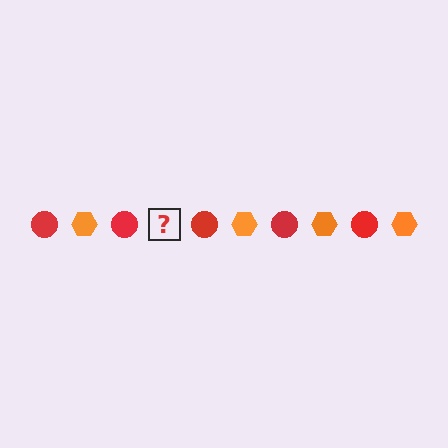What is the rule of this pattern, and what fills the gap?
The rule is that the pattern alternates between red circle and orange hexagon. The gap should be filled with an orange hexagon.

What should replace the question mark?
The question mark should be replaced with an orange hexagon.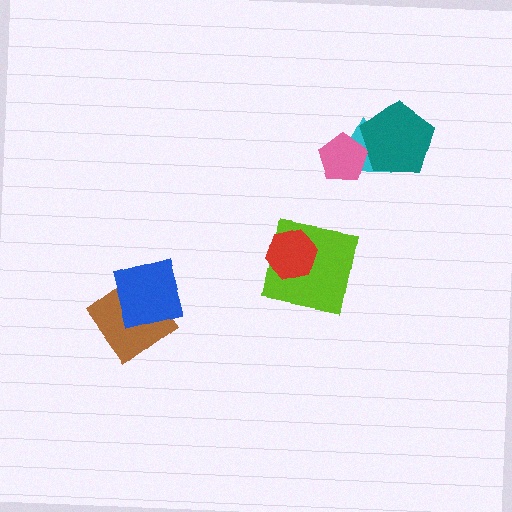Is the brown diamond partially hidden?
Yes, it is partially covered by another shape.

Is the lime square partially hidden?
Yes, it is partially covered by another shape.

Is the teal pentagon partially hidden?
Yes, it is partially covered by another shape.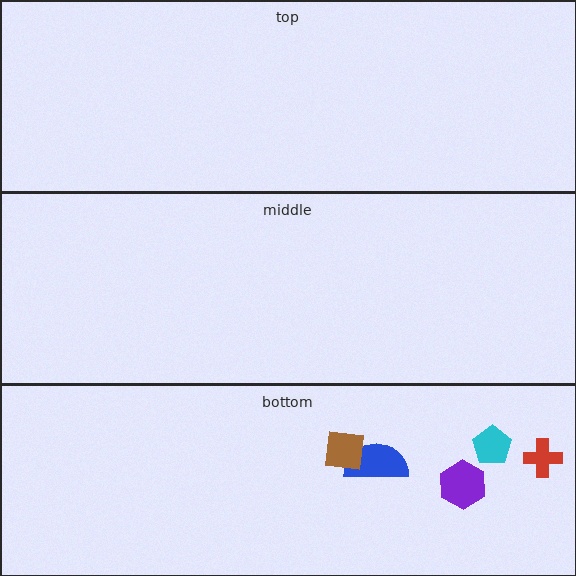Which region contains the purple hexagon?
The bottom region.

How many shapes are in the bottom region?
5.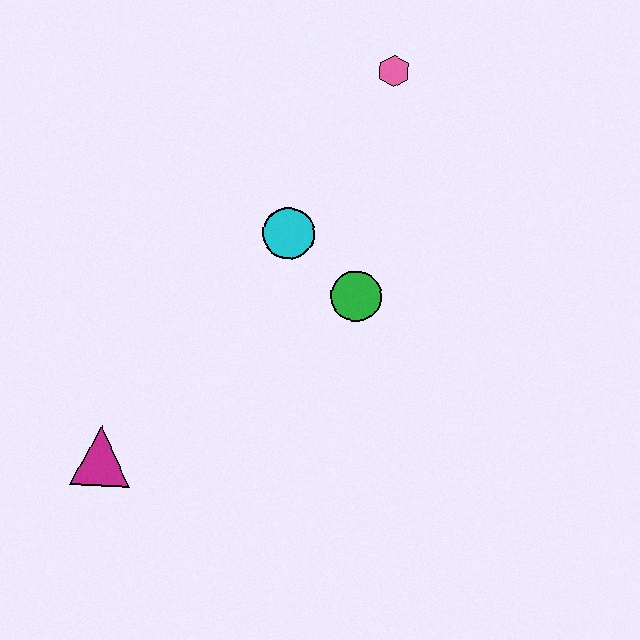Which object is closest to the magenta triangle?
The cyan circle is closest to the magenta triangle.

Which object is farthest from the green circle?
The magenta triangle is farthest from the green circle.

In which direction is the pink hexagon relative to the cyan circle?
The pink hexagon is above the cyan circle.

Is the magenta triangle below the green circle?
Yes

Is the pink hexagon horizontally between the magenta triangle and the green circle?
No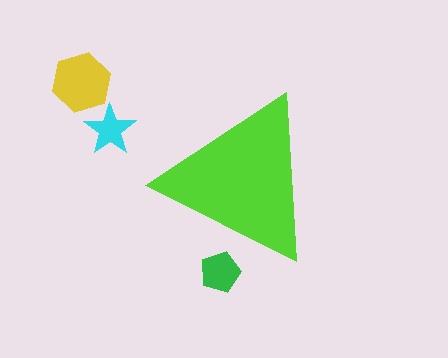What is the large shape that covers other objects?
A lime triangle.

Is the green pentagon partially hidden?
Yes, the green pentagon is partially hidden behind the lime triangle.